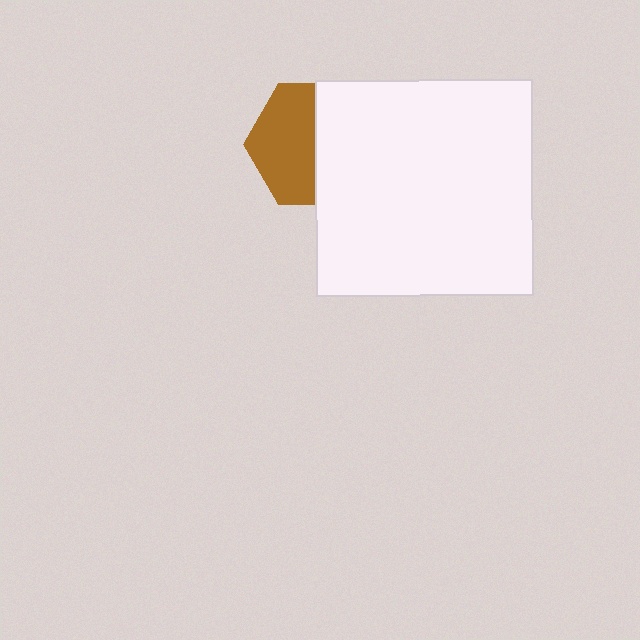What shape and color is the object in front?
The object in front is a white square.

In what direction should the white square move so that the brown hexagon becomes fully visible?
The white square should move right. That is the shortest direction to clear the overlap and leave the brown hexagon fully visible.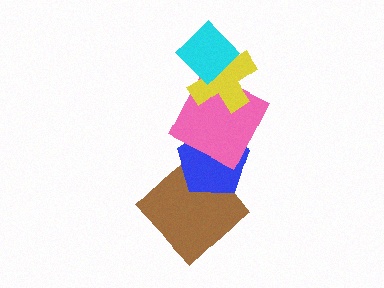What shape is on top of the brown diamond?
The blue pentagon is on top of the brown diamond.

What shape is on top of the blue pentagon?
The pink square is on top of the blue pentagon.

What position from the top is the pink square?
The pink square is 3rd from the top.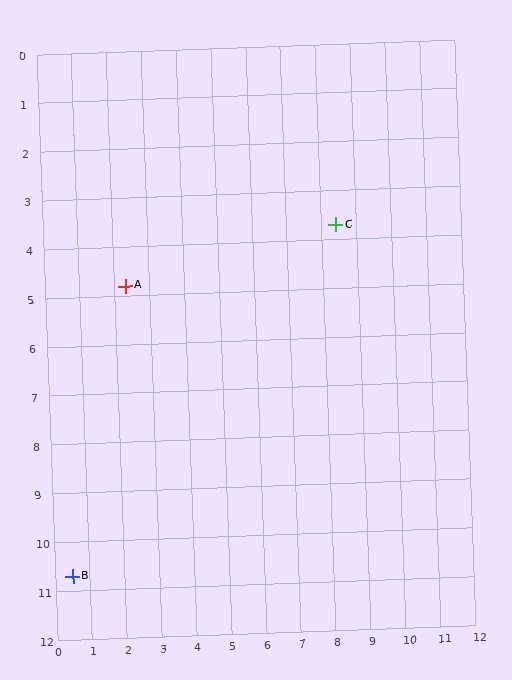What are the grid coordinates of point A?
Point A is at approximately (2.3, 4.8).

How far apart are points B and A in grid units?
Points B and A are about 6.2 grid units apart.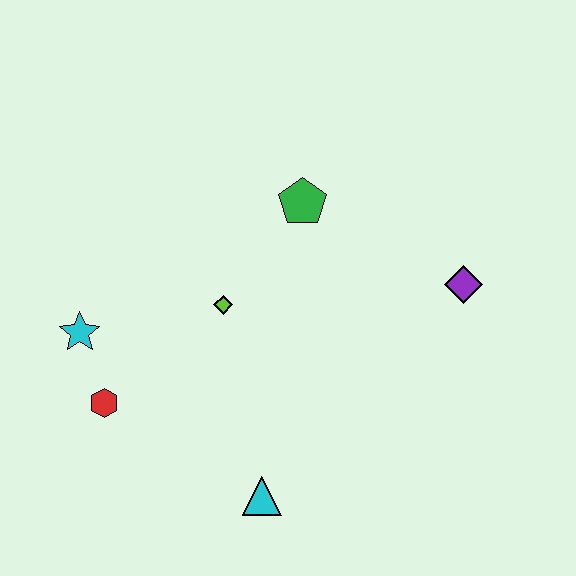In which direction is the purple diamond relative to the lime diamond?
The purple diamond is to the right of the lime diamond.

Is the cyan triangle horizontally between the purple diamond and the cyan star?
Yes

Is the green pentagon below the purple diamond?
No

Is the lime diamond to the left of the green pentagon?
Yes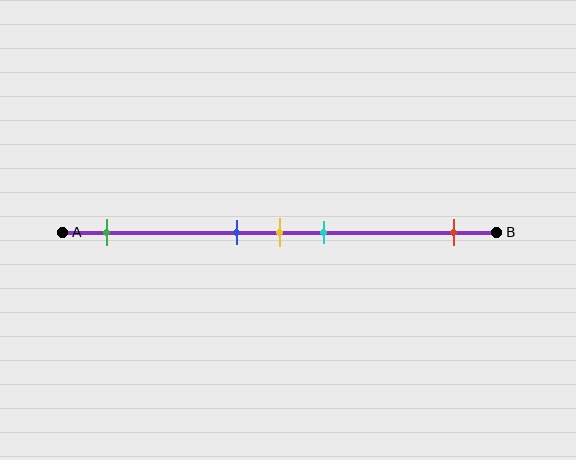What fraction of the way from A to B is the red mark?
The red mark is approximately 90% (0.9) of the way from A to B.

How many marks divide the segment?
There are 5 marks dividing the segment.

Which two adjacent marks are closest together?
The blue and yellow marks are the closest adjacent pair.